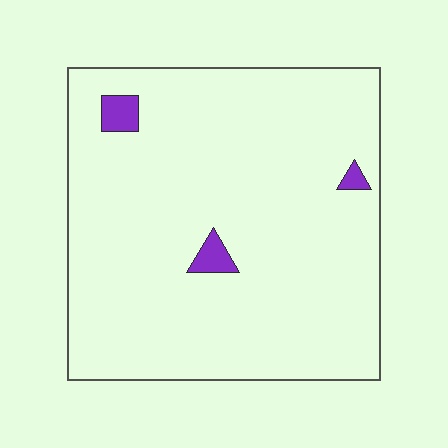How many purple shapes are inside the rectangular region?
3.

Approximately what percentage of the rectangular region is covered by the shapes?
Approximately 5%.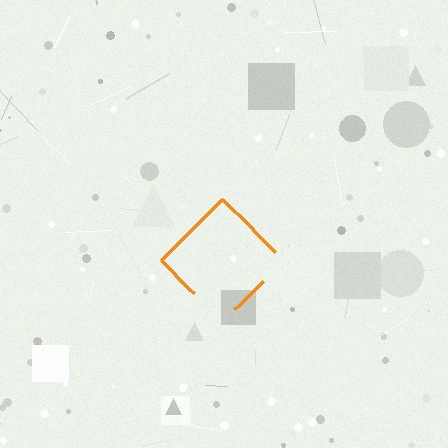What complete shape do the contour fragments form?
The contour fragments form a diamond.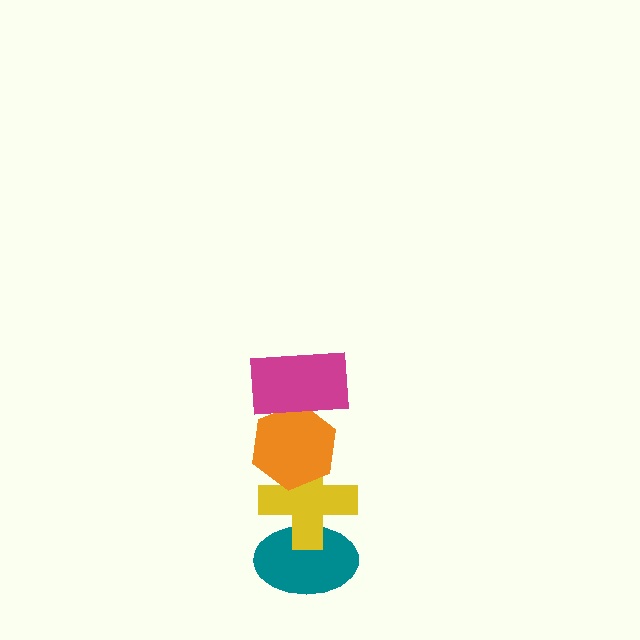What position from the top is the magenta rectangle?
The magenta rectangle is 1st from the top.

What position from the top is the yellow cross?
The yellow cross is 3rd from the top.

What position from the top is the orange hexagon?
The orange hexagon is 2nd from the top.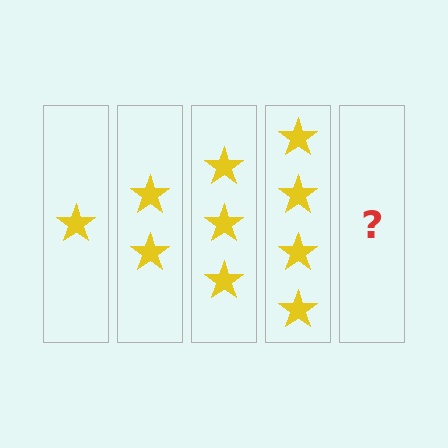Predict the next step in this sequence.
The next step is 5 stars.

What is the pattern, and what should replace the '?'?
The pattern is that each step adds one more star. The '?' should be 5 stars.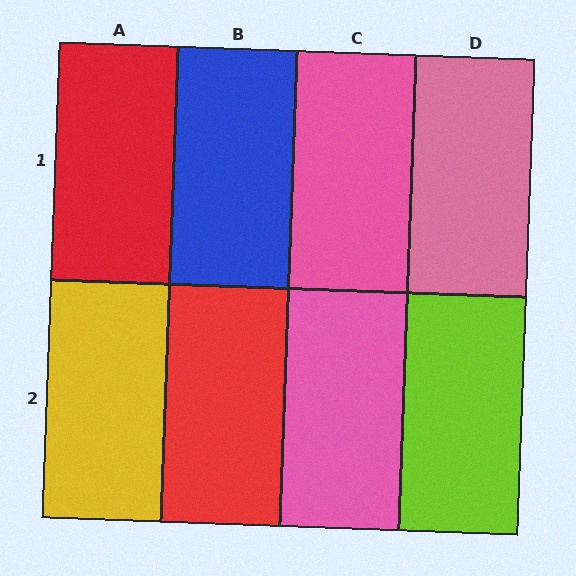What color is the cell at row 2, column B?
Red.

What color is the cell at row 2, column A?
Yellow.